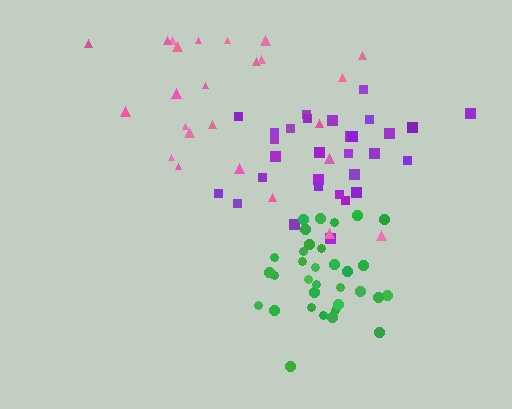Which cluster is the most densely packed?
Green.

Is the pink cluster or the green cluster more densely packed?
Green.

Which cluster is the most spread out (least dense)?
Pink.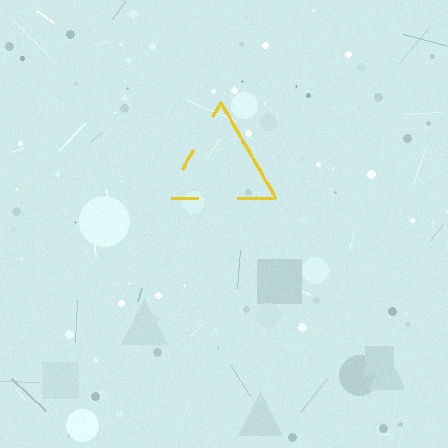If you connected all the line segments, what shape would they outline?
They would outline a triangle.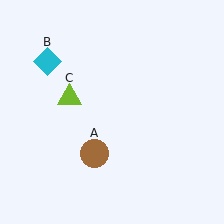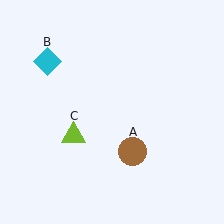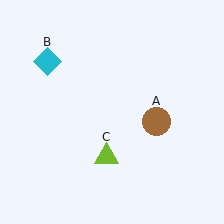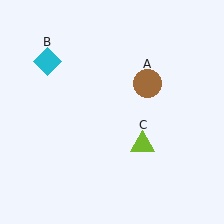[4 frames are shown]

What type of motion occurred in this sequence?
The brown circle (object A), lime triangle (object C) rotated counterclockwise around the center of the scene.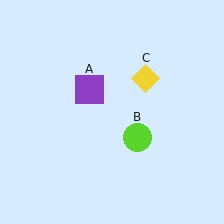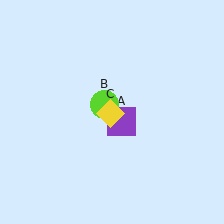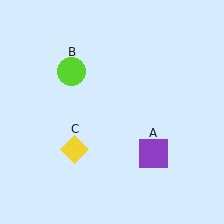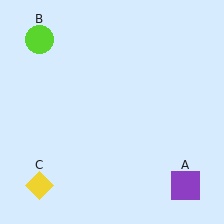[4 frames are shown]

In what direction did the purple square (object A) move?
The purple square (object A) moved down and to the right.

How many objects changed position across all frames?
3 objects changed position: purple square (object A), lime circle (object B), yellow diamond (object C).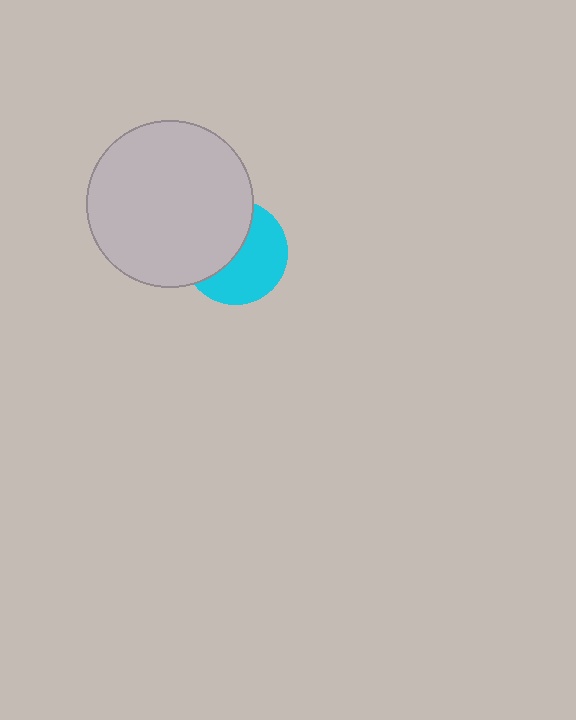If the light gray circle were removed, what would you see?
You would see the complete cyan circle.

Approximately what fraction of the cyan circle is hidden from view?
Roughly 46% of the cyan circle is hidden behind the light gray circle.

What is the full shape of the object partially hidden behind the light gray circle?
The partially hidden object is a cyan circle.